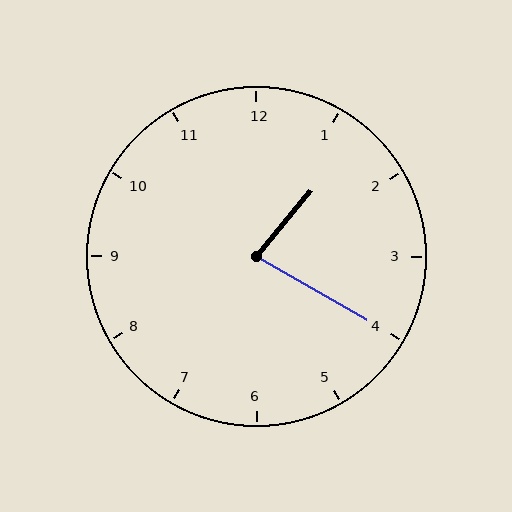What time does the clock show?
1:20.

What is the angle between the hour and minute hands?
Approximately 80 degrees.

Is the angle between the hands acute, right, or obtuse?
It is acute.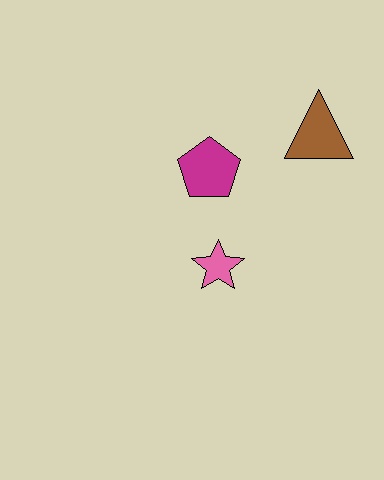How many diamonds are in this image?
There are no diamonds.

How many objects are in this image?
There are 3 objects.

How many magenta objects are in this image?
There is 1 magenta object.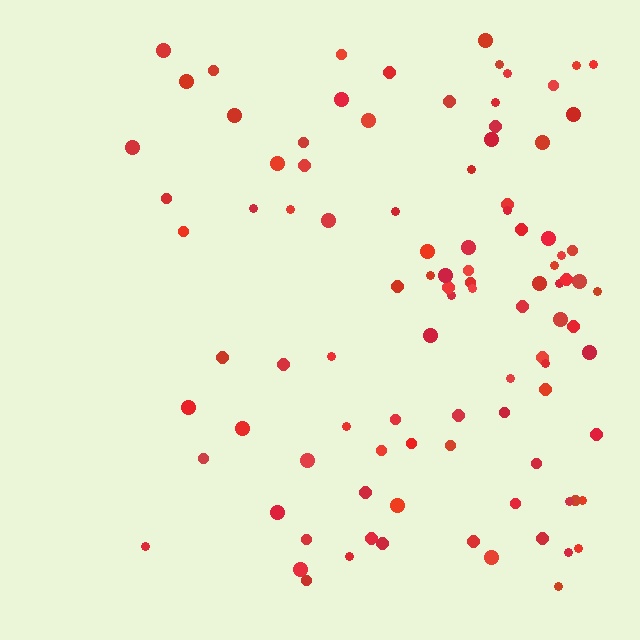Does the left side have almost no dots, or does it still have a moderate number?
Still a moderate number, just noticeably fewer than the right.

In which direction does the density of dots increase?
From left to right, with the right side densest.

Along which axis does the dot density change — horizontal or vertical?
Horizontal.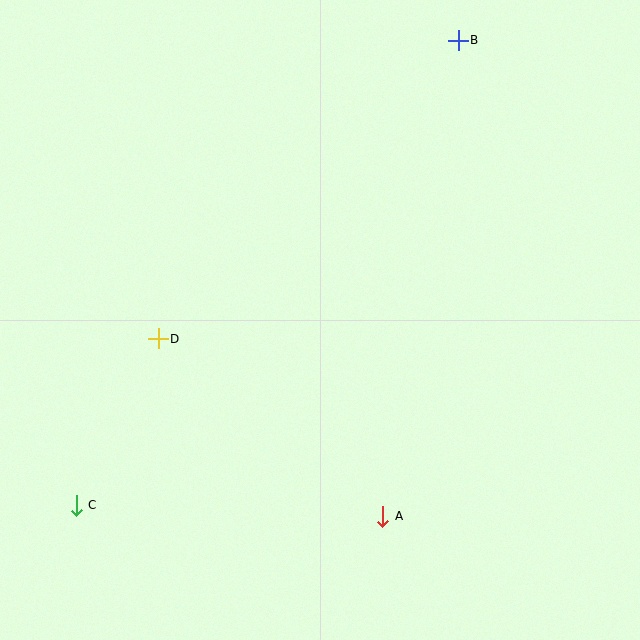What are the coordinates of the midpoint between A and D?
The midpoint between A and D is at (270, 428).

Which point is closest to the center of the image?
Point D at (158, 339) is closest to the center.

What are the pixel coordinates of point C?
Point C is at (76, 505).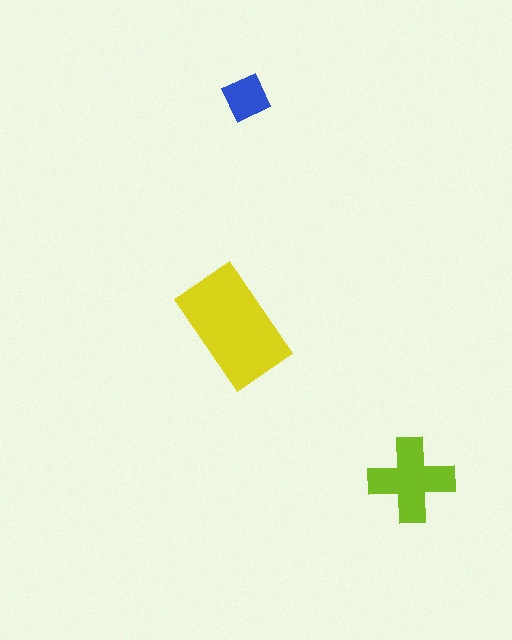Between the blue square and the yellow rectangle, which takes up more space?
The yellow rectangle.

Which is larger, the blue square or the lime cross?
The lime cross.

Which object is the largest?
The yellow rectangle.